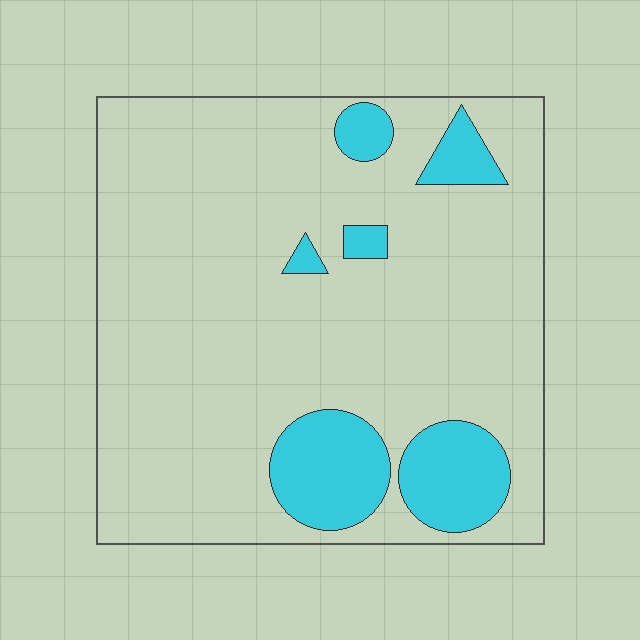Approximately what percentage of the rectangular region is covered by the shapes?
Approximately 15%.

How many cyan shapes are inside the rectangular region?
6.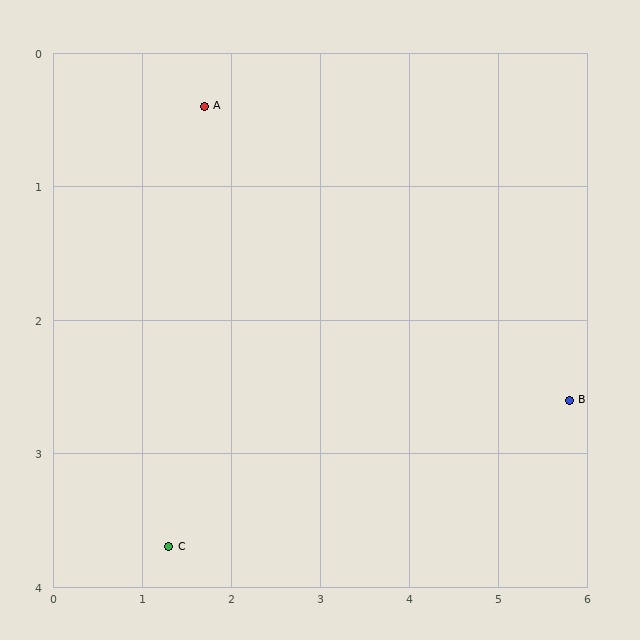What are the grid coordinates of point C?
Point C is at approximately (1.3, 3.7).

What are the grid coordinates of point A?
Point A is at approximately (1.7, 0.4).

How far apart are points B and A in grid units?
Points B and A are about 4.7 grid units apart.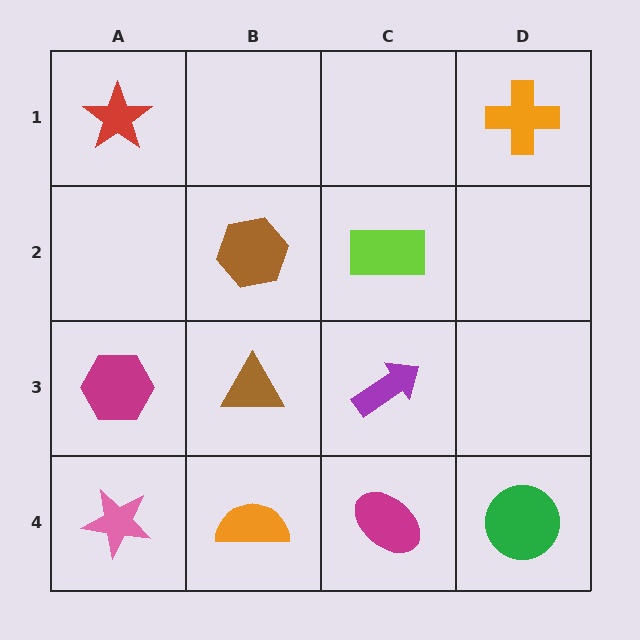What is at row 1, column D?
An orange cross.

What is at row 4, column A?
A pink star.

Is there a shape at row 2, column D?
No, that cell is empty.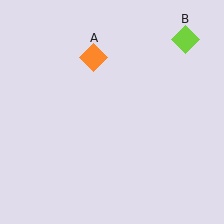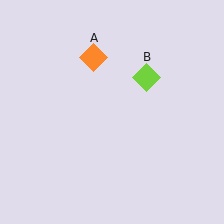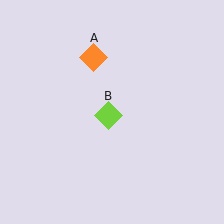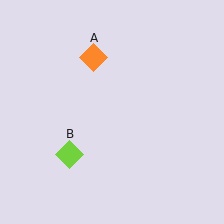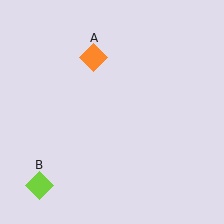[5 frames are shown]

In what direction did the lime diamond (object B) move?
The lime diamond (object B) moved down and to the left.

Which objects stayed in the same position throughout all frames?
Orange diamond (object A) remained stationary.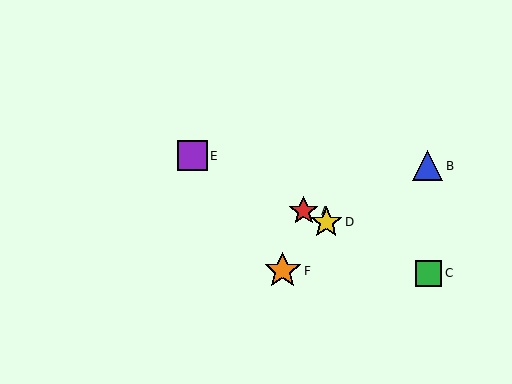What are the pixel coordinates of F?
Object F is at (283, 271).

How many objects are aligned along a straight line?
4 objects (A, C, D, E) are aligned along a straight line.